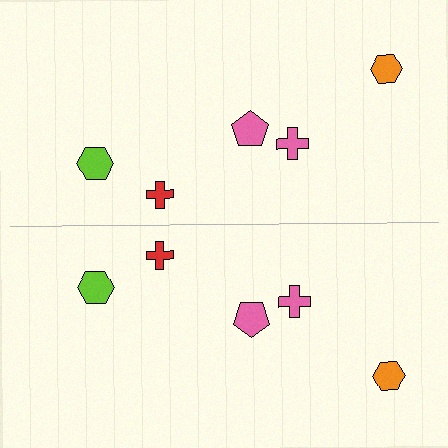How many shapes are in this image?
There are 10 shapes in this image.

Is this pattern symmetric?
Yes, this pattern has bilateral (reflection) symmetry.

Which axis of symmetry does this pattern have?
The pattern has a horizontal axis of symmetry running through the center of the image.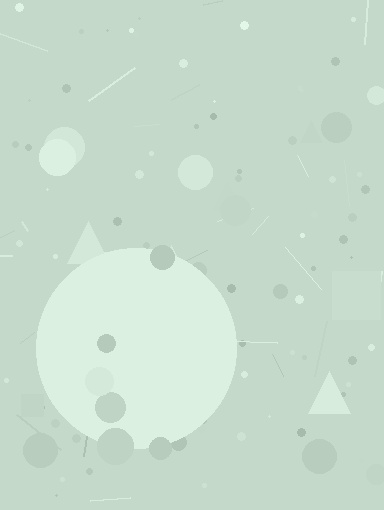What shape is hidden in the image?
A circle is hidden in the image.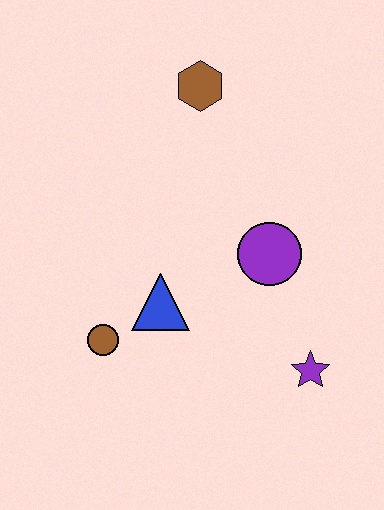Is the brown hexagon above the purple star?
Yes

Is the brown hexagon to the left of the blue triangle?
No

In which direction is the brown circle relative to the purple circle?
The brown circle is to the left of the purple circle.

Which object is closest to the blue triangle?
The brown circle is closest to the blue triangle.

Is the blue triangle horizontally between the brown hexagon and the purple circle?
No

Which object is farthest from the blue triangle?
The brown hexagon is farthest from the blue triangle.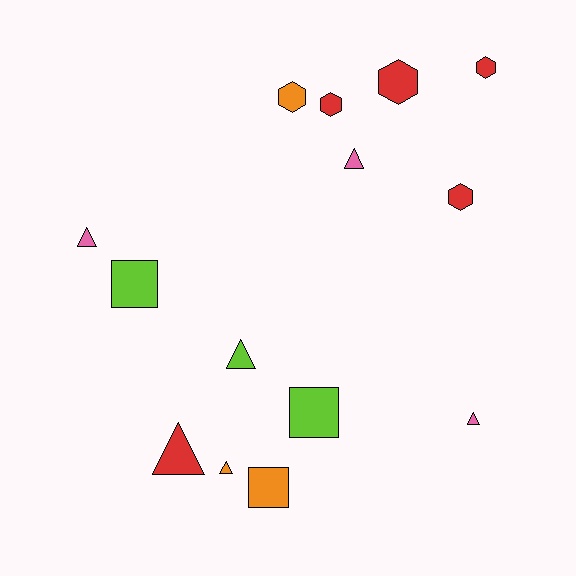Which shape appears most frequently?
Triangle, with 6 objects.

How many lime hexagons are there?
There are no lime hexagons.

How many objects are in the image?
There are 14 objects.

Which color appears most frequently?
Red, with 5 objects.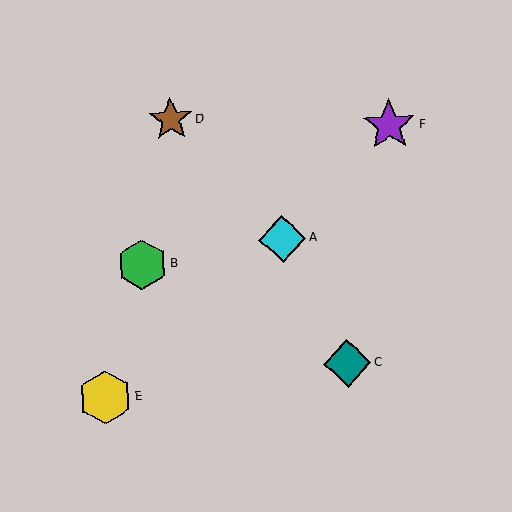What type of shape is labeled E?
Shape E is a yellow hexagon.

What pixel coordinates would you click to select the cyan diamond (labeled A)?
Click at (282, 239) to select the cyan diamond A.